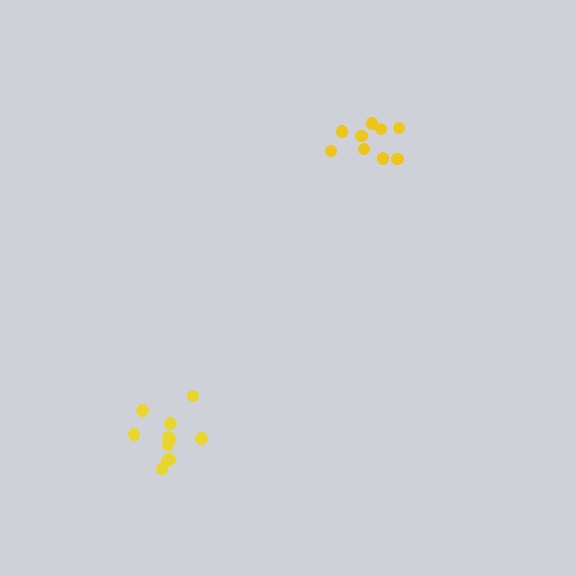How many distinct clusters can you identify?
There are 2 distinct clusters.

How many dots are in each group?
Group 1: 11 dots, Group 2: 9 dots (20 total).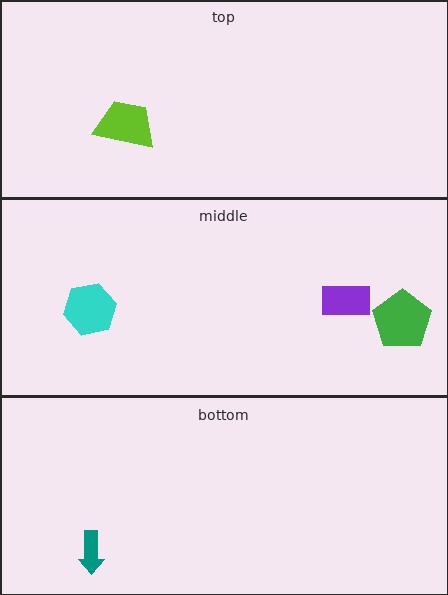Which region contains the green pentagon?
The middle region.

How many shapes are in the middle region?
3.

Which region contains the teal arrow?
The bottom region.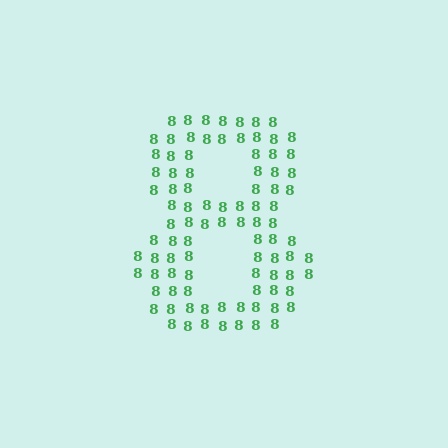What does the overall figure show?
The overall figure shows the digit 8.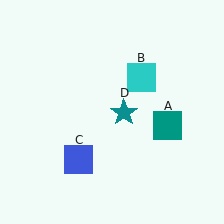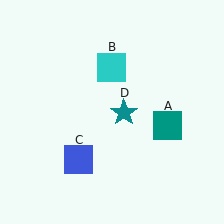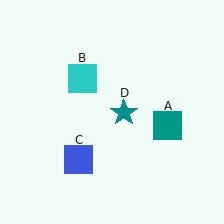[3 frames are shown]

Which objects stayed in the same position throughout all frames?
Teal square (object A) and blue square (object C) and teal star (object D) remained stationary.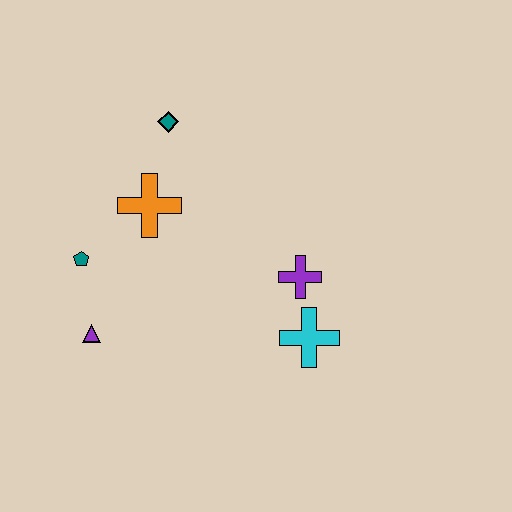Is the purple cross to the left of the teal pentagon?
No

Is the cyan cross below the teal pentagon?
Yes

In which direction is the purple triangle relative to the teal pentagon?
The purple triangle is below the teal pentagon.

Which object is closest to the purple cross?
The cyan cross is closest to the purple cross.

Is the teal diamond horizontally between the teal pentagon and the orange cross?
No